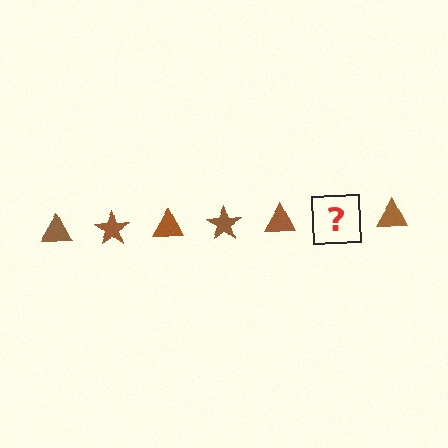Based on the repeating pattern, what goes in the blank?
The blank should be a brown star.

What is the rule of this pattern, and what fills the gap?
The rule is that the pattern cycles through triangle, star shapes in brown. The gap should be filled with a brown star.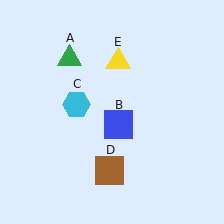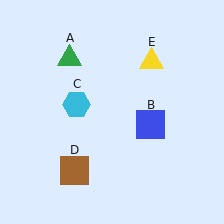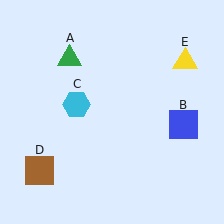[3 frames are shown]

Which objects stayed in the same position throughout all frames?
Green triangle (object A) and cyan hexagon (object C) remained stationary.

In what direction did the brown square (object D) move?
The brown square (object D) moved left.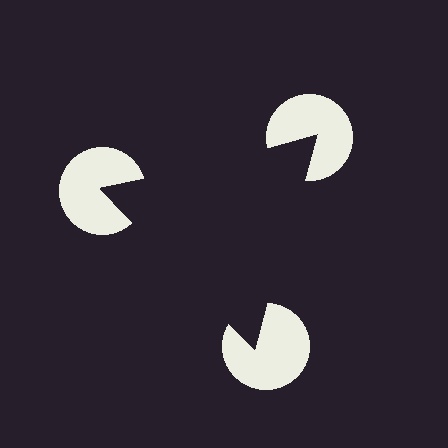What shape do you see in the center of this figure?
An illusory triangle — its edges are inferred from the aligned wedge cuts in the pac-man discs, not physically drawn.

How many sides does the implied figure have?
3 sides.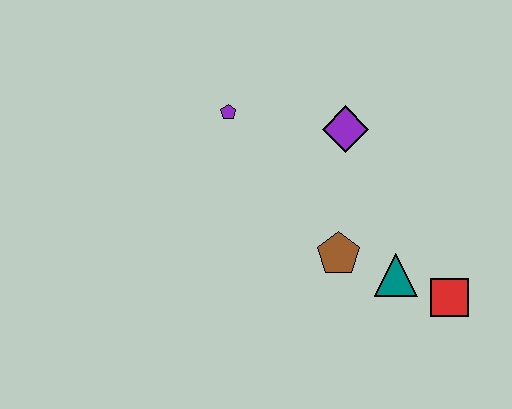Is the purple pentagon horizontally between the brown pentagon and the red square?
No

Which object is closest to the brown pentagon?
The teal triangle is closest to the brown pentagon.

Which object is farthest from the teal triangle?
The purple pentagon is farthest from the teal triangle.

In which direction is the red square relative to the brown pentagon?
The red square is to the right of the brown pentagon.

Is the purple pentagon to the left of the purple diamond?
Yes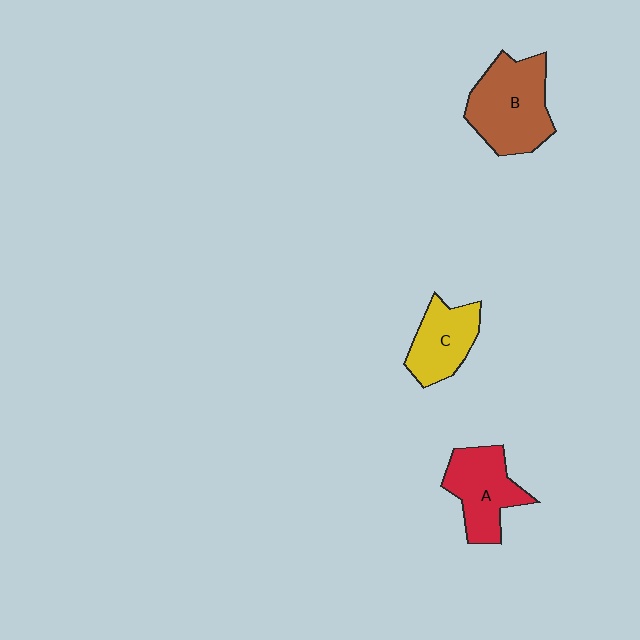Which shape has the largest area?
Shape B (brown).